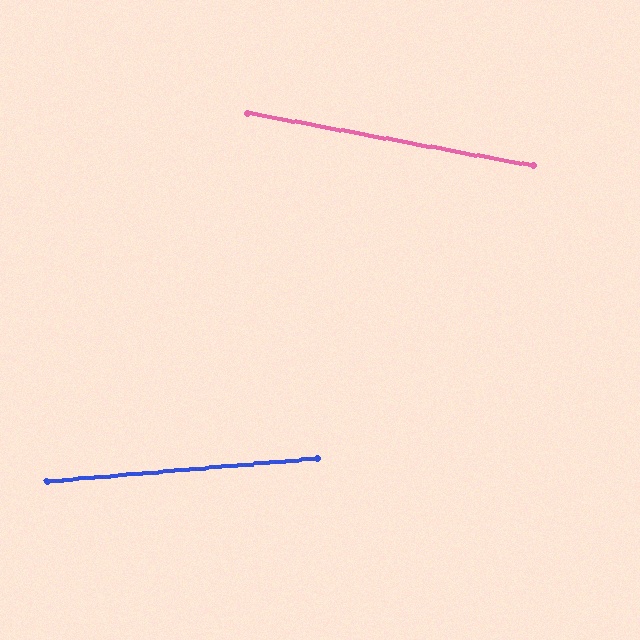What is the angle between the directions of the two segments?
Approximately 15 degrees.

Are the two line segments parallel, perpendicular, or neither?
Neither parallel nor perpendicular — they differ by about 15°.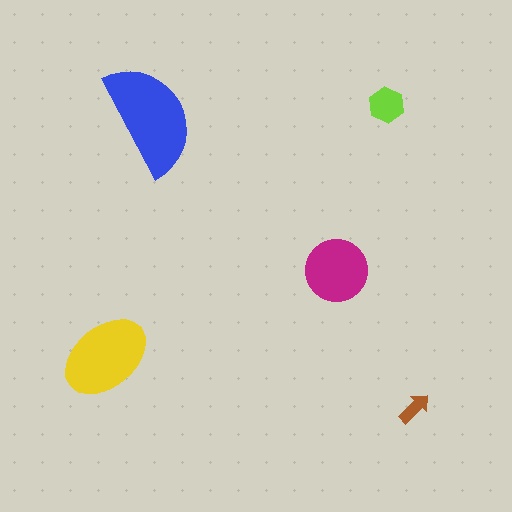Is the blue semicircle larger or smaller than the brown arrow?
Larger.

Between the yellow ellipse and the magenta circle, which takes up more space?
The yellow ellipse.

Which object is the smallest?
The brown arrow.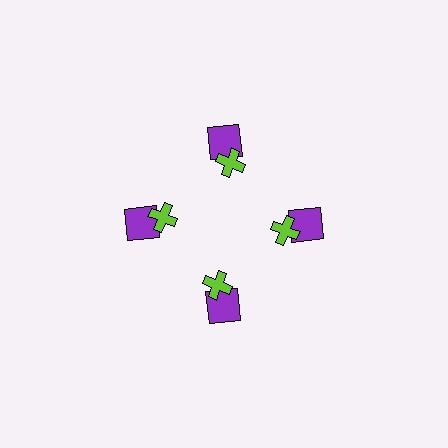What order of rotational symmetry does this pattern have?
This pattern has 4-fold rotational symmetry.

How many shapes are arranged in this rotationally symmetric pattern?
There are 8 shapes, arranged in 4 groups of 2.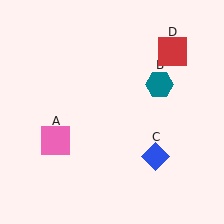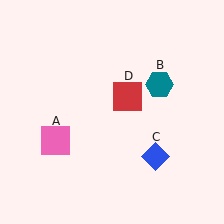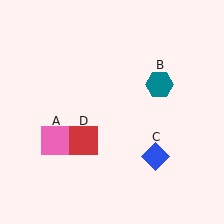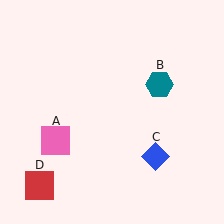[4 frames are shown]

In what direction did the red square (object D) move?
The red square (object D) moved down and to the left.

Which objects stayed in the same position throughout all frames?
Pink square (object A) and teal hexagon (object B) and blue diamond (object C) remained stationary.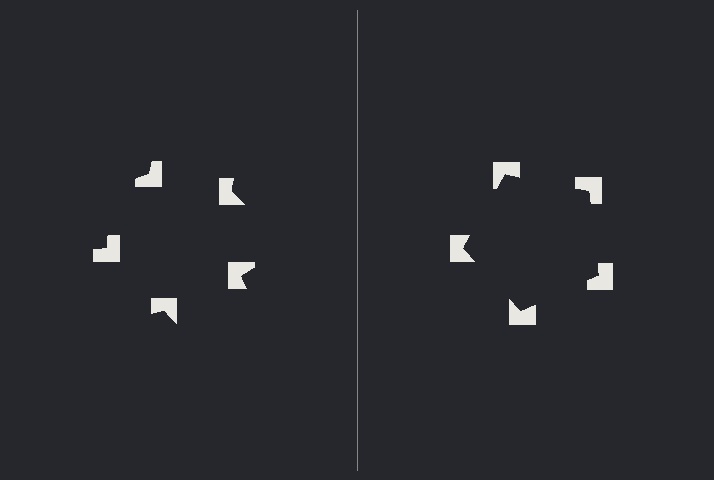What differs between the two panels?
The notched squares are positioned identically on both sides; only the wedge orientations differ. On the right they align to a pentagon; on the left they are misaligned.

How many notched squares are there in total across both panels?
10 — 5 on each side.